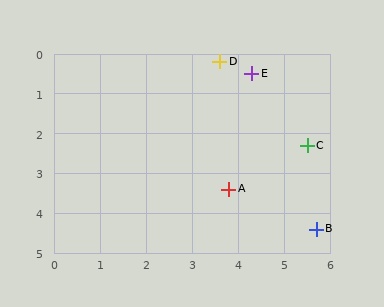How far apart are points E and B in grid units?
Points E and B are about 4.1 grid units apart.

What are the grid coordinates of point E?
Point E is at approximately (4.3, 0.5).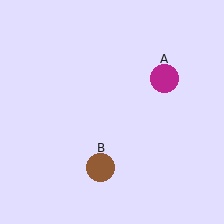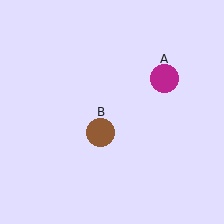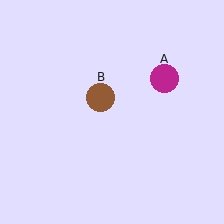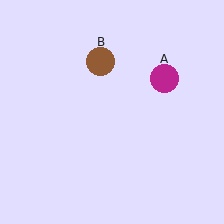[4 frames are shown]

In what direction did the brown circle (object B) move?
The brown circle (object B) moved up.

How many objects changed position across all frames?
1 object changed position: brown circle (object B).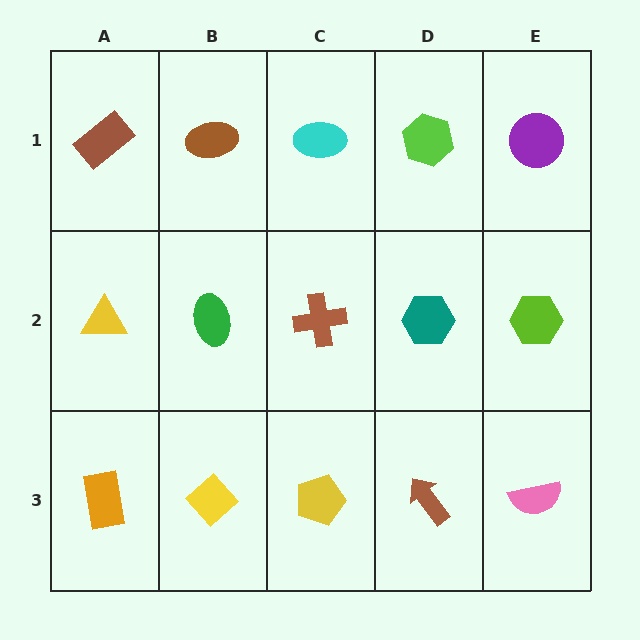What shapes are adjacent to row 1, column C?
A brown cross (row 2, column C), a brown ellipse (row 1, column B), a lime hexagon (row 1, column D).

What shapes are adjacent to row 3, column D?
A teal hexagon (row 2, column D), a yellow pentagon (row 3, column C), a pink semicircle (row 3, column E).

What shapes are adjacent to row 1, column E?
A lime hexagon (row 2, column E), a lime hexagon (row 1, column D).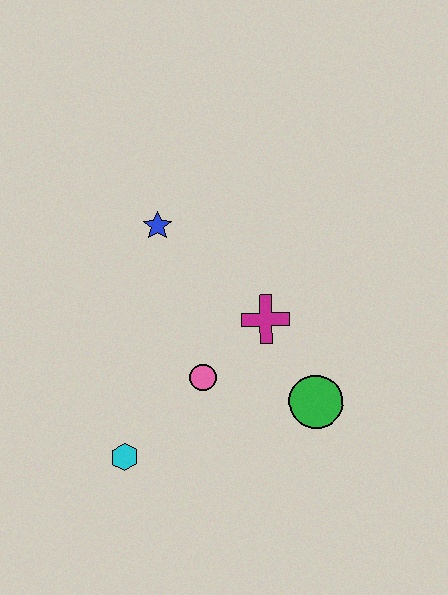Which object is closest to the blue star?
The magenta cross is closest to the blue star.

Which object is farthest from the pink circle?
The blue star is farthest from the pink circle.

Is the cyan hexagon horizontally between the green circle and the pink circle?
No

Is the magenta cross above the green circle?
Yes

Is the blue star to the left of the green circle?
Yes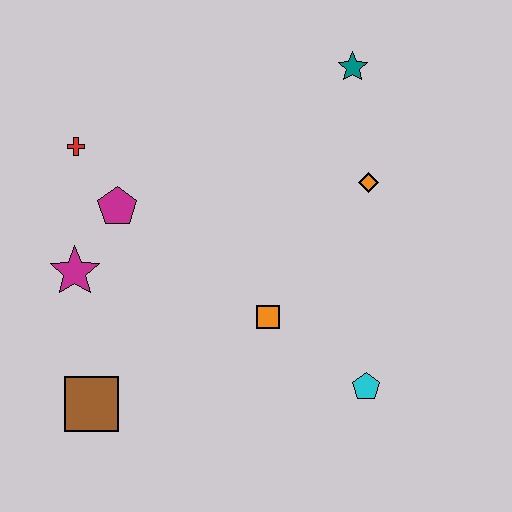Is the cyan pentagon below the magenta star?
Yes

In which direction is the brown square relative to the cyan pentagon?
The brown square is to the left of the cyan pentagon.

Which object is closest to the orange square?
The cyan pentagon is closest to the orange square.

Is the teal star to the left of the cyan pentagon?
Yes